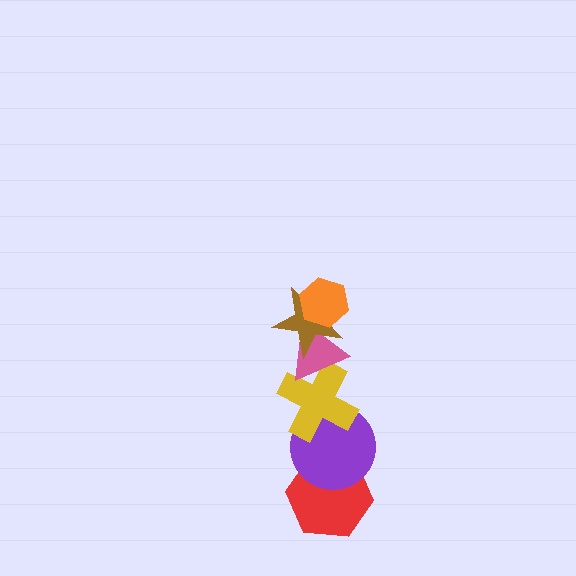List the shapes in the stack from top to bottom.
From top to bottom: the orange hexagon, the brown star, the pink triangle, the yellow cross, the purple circle, the red hexagon.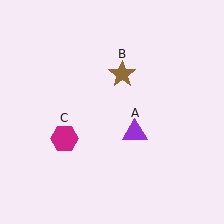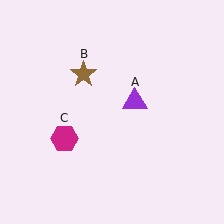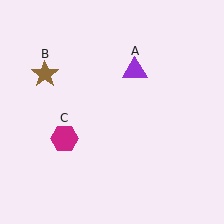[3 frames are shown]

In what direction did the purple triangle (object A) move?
The purple triangle (object A) moved up.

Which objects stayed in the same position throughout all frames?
Magenta hexagon (object C) remained stationary.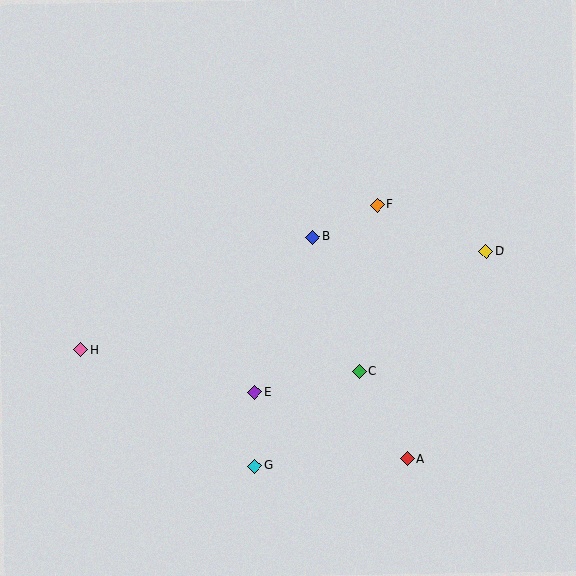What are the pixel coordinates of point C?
Point C is at (359, 371).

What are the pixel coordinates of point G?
Point G is at (255, 466).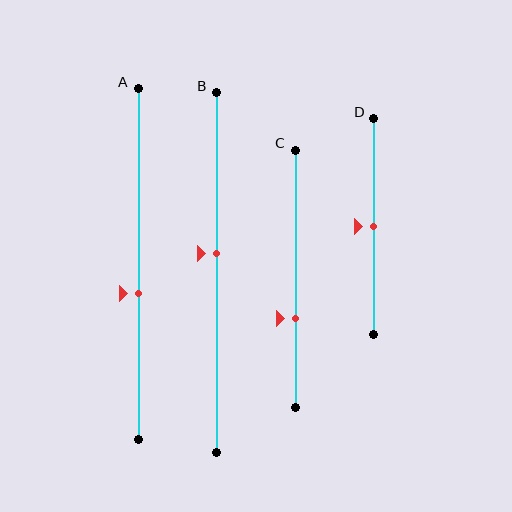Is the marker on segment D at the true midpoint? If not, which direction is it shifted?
Yes, the marker on segment D is at the true midpoint.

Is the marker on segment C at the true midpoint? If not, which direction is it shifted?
No, the marker on segment C is shifted downward by about 15% of the segment length.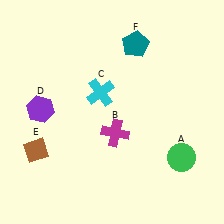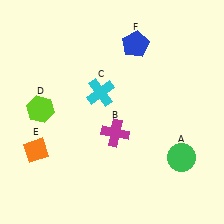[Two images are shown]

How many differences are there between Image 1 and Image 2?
There are 3 differences between the two images.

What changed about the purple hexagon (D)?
In Image 1, D is purple. In Image 2, it changed to lime.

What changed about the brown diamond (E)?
In Image 1, E is brown. In Image 2, it changed to orange.